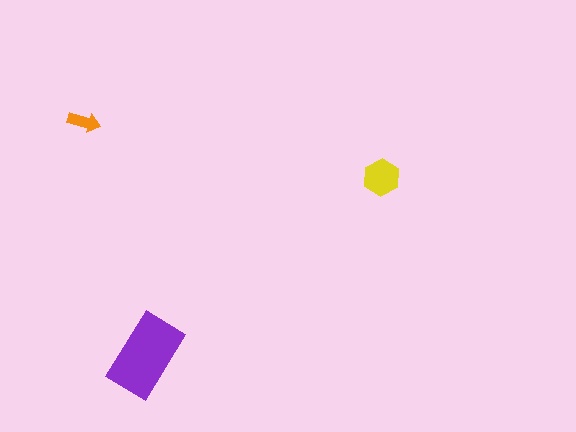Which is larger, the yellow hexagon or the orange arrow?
The yellow hexagon.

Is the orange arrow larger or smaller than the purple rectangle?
Smaller.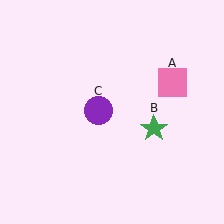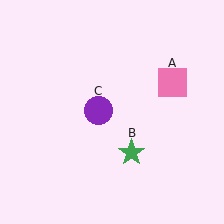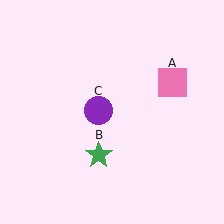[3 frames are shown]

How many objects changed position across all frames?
1 object changed position: green star (object B).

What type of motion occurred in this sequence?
The green star (object B) rotated clockwise around the center of the scene.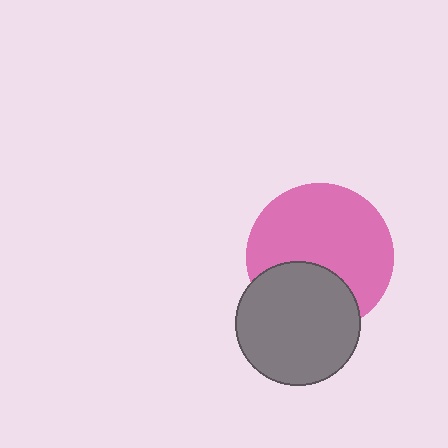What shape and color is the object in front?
The object in front is a gray circle.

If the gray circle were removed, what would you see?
You would see the complete pink circle.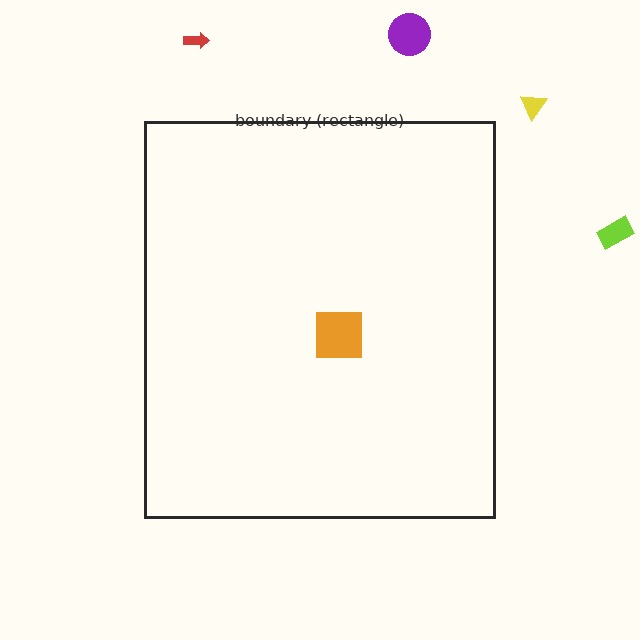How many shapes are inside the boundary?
1 inside, 4 outside.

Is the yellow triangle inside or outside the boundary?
Outside.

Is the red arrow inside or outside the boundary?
Outside.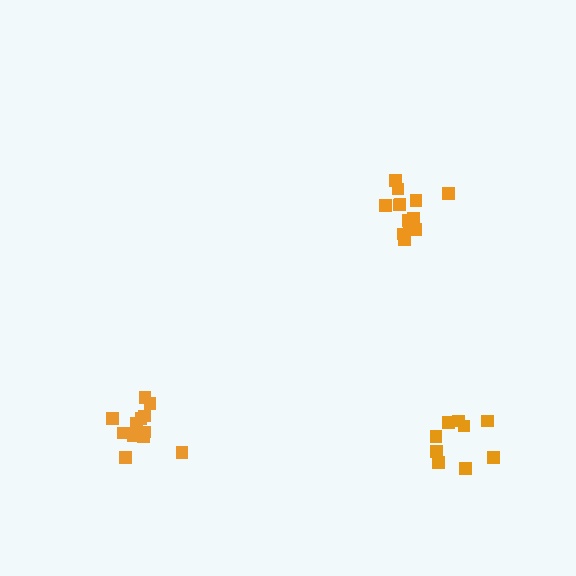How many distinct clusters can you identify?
There are 3 distinct clusters.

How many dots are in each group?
Group 1: 9 dots, Group 2: 12 dots, Group 3: 15 dots (36 total).